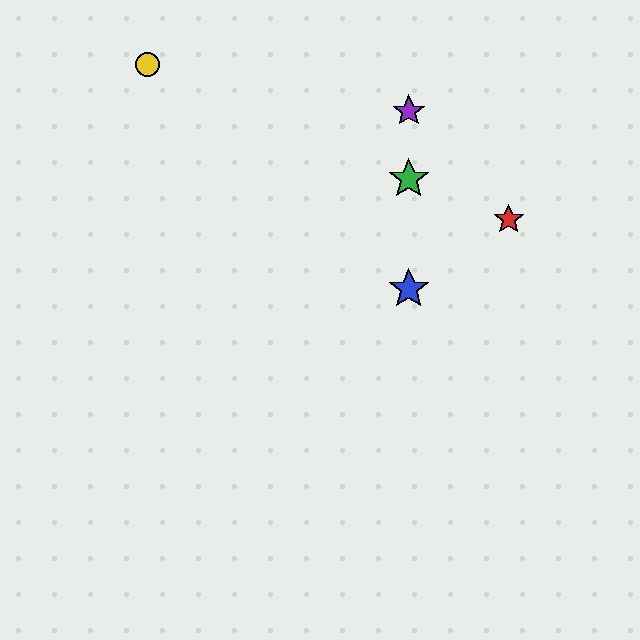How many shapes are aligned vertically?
3 shapes (the blue star, the green star, the purple star) are aligned vertically.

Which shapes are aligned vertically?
The blue star, the green star, the purple star are aligned vertically.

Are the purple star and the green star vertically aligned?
Yes, both are at x≈409.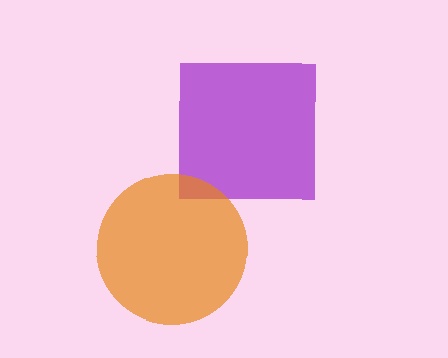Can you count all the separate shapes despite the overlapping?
Yes, there are 2 separate shapes.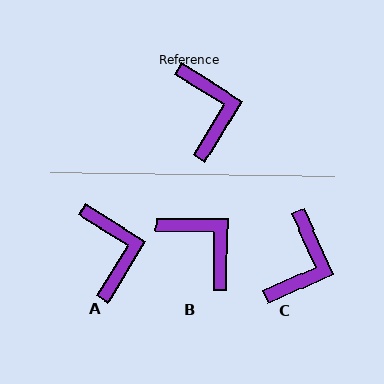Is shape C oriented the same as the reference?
No, it is off by about 34 degrees.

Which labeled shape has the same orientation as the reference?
A.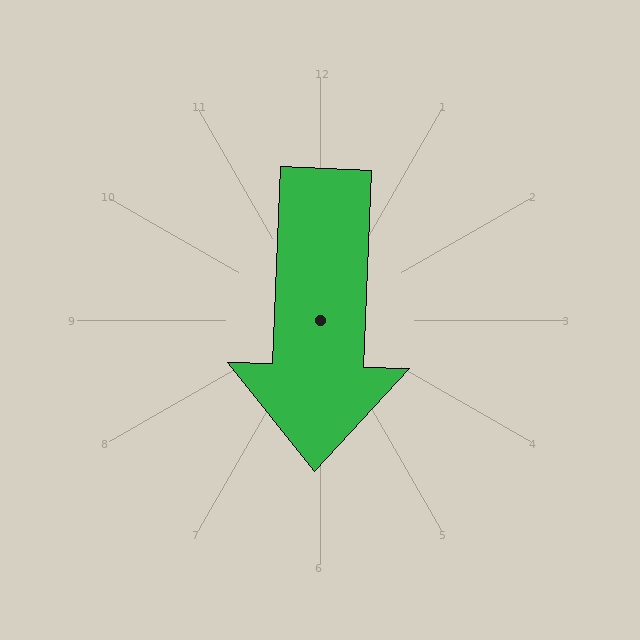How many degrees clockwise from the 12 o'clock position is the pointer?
Approximately 182 degrees.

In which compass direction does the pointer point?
South.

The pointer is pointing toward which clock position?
Roughly 6 o'clock.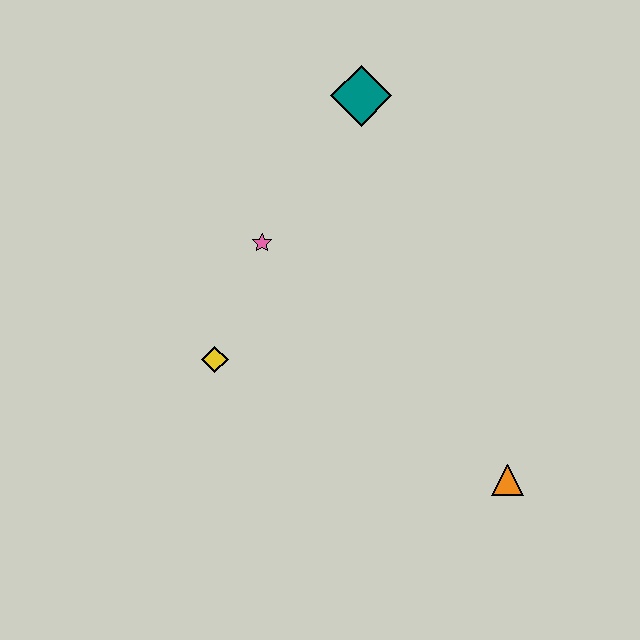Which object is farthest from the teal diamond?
The orange triangle is farthest from the teal diamond.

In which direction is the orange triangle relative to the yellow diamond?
The orange triangle is to the right of the yellow diamond.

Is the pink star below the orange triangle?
No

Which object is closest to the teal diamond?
The pink star is closest to the teal diamond.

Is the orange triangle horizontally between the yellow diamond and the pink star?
No